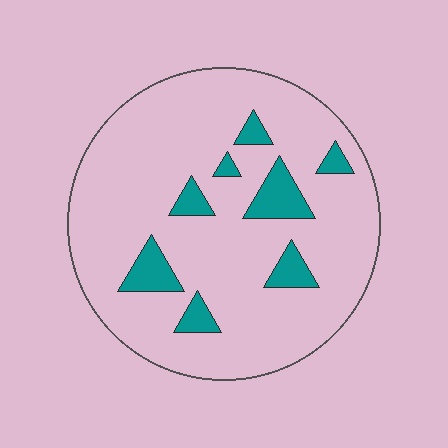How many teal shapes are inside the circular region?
8.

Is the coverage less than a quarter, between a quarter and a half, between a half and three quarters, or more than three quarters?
Less than a quarter.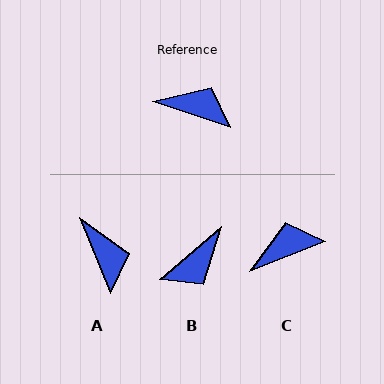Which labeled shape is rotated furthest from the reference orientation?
B, about 121 degrees away.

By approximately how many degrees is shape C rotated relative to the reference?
Approximately 41 degrees counter-clockwise.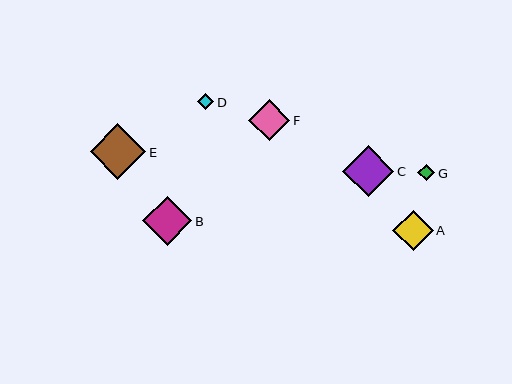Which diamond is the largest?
Diamond E is the largest with a size of approximately 56 pixels.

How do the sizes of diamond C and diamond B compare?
Diamond C and diamond B are approximately the same size.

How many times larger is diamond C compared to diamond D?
Diamond C is approximately 3.2 times the size of diamond D.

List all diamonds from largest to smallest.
From largest to smallest: E, C, B, F, A, G, D.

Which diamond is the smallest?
Diamond D is the smallest with a size of approximately 16 pixels.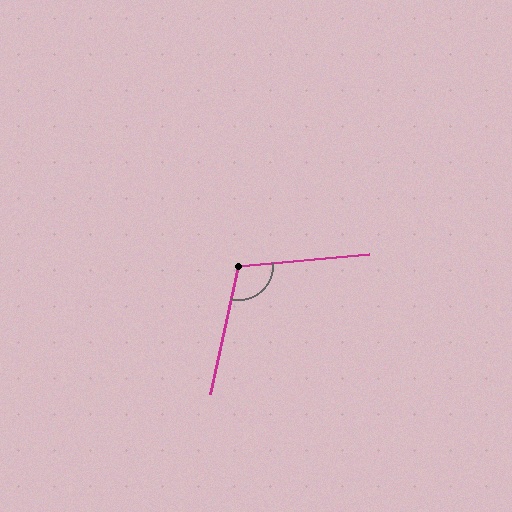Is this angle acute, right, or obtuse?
It is obtuse.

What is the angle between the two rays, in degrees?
Approximately 108 degrees.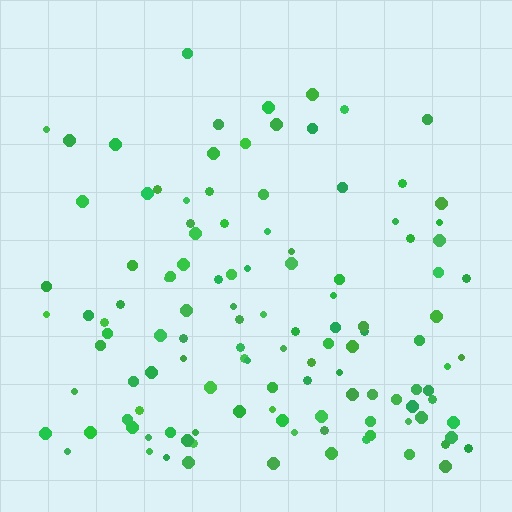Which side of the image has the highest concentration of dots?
The bottom.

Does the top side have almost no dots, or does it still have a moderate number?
Still a moderate number, just noticeably fewer than the bottom.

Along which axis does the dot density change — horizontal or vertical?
Vertical.